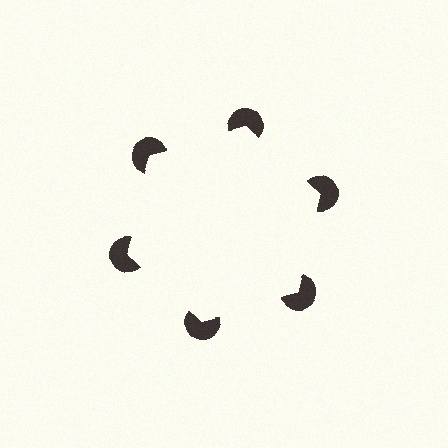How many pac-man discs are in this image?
There are 6 — one at each vertex of the illusory hexagon.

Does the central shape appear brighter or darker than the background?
It typically appears slightly brighter than the background, even though no actual brightness change is drawn.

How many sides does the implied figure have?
6 sides.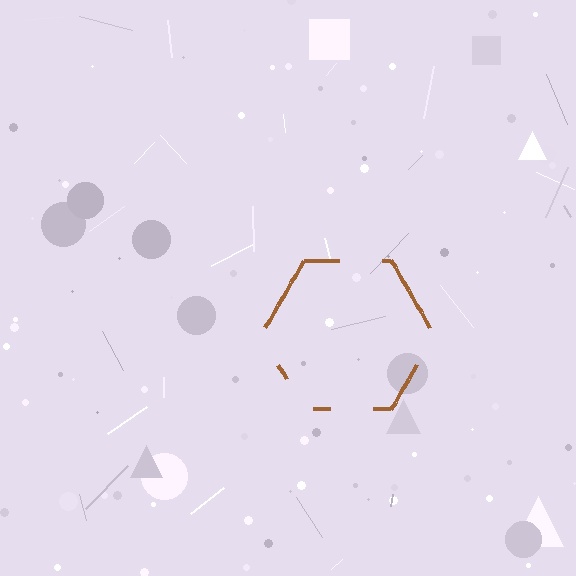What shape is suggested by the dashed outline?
The dashed outline suggests a hexagon.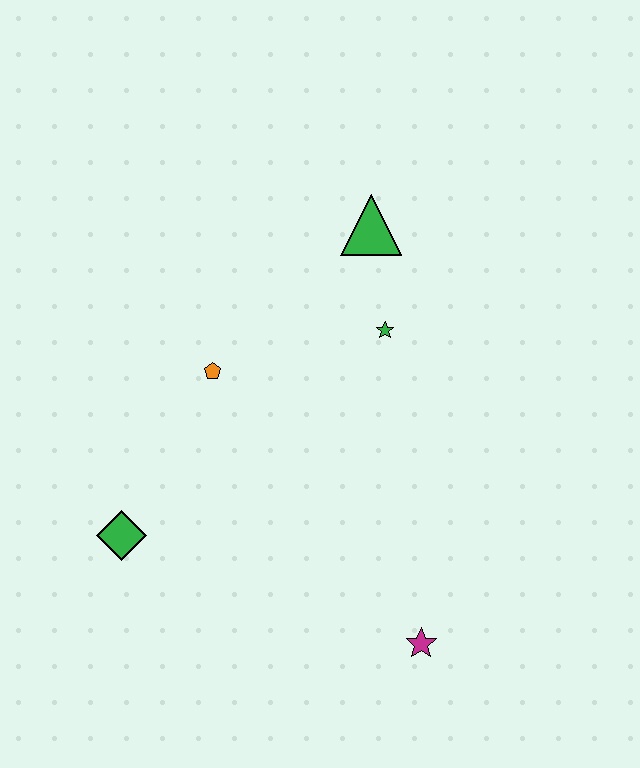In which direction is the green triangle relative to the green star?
The green triangle is above the green star.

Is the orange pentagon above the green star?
No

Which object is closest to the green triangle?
The green star is closest to the green triangle.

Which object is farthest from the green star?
The green diamond is farthest from the green star.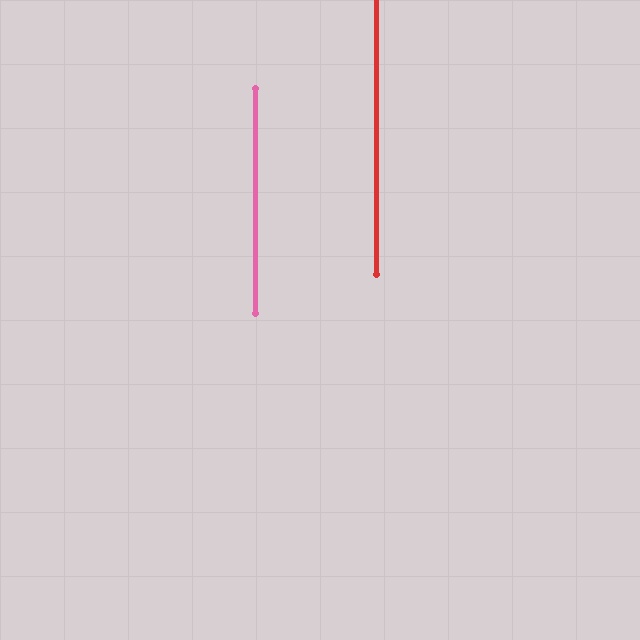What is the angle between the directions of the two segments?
Approximately 0 degrees.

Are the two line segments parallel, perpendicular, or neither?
Parallel — their directions differ by only 0.1°.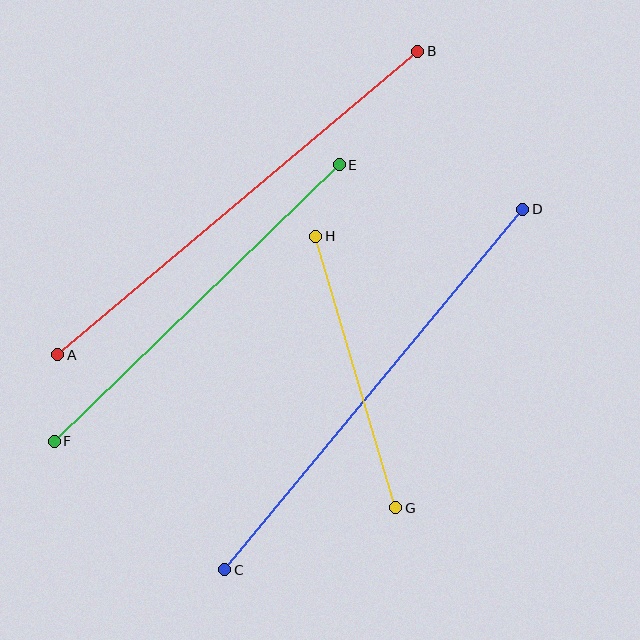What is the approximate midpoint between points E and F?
The midpoint is at approximately (197, 303) pixels.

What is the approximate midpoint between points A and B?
The midpoint is at approximately (238, 203) pixels.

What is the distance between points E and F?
The distance is approximately 397 pixels.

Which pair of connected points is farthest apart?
Points A and B are farthest apart.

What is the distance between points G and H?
The distance is approximately 283 pixels.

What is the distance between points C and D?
The distance is approximately 468 pixels.